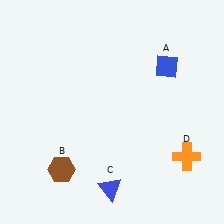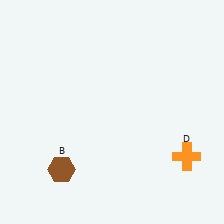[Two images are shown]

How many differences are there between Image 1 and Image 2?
There are 2 differences between the two images.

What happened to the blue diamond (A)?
The blue diamond (A) was removed in Image 2. It was in the top-right area of Image 1.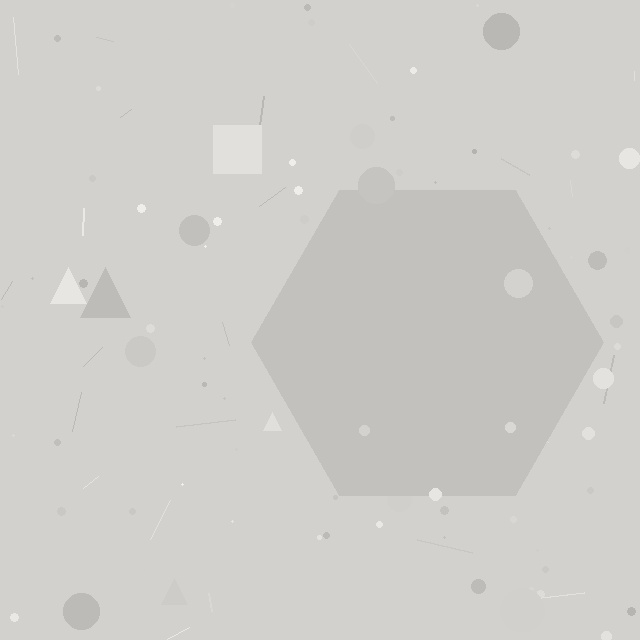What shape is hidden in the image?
A hexagon is hidden in the image.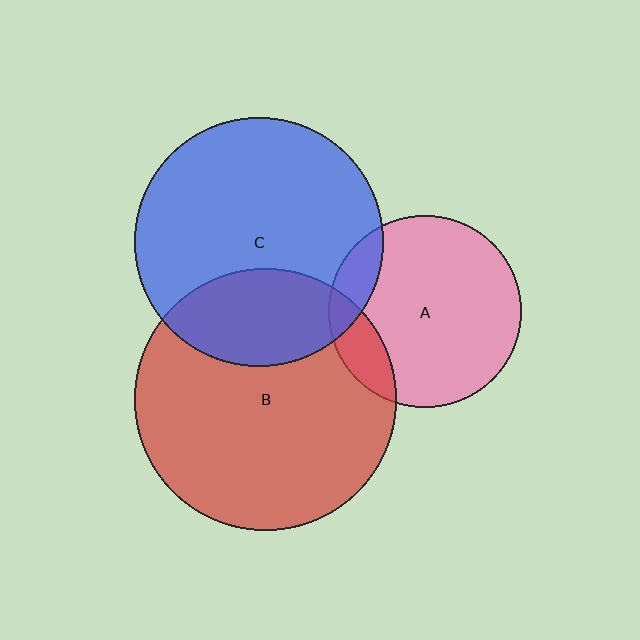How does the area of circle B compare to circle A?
Approximately 1.9 times.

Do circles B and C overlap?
Yes.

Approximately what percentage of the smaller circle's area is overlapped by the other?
Approximately 30%.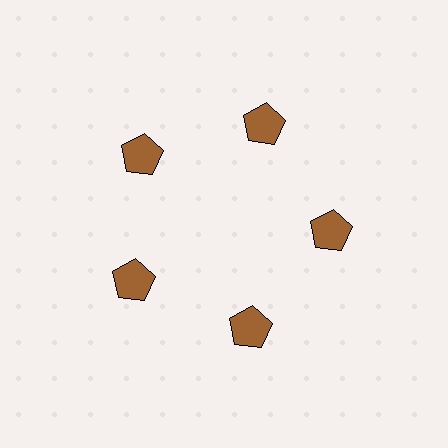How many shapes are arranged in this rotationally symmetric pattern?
There are 5 shapes, arranged in 5 groups of 1.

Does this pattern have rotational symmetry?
Yes, this pattern has 5-fold rotational symmetry. It looks the same after rotating 72 degrees around the center.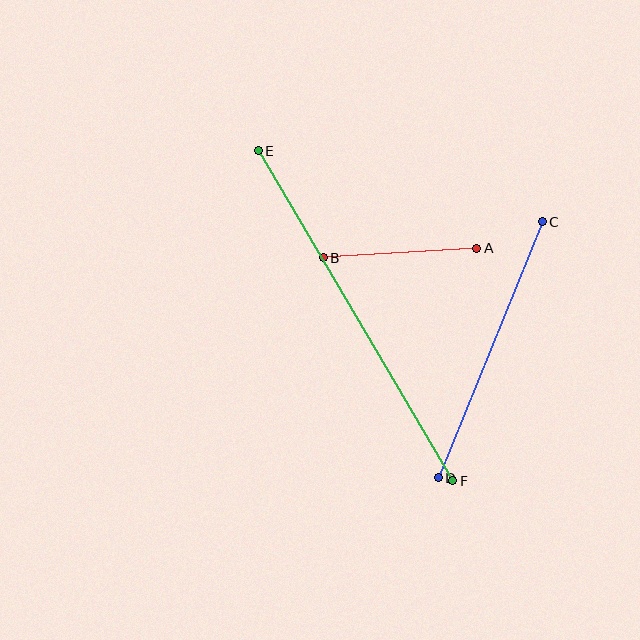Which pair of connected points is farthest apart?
Points E and F are farthest apart.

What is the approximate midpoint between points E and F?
The midpoint is at approximately (356, 316) pixels.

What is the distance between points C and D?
The distance is approximately 277 pixels.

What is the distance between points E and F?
The distance is approximately 383 pixels.